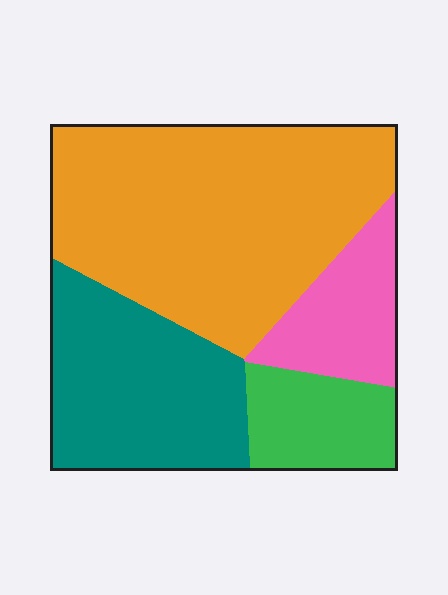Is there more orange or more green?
Orange.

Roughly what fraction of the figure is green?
Green takes up about one eighth (1/8) of the figure.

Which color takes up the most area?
Orange, at roughly 50%.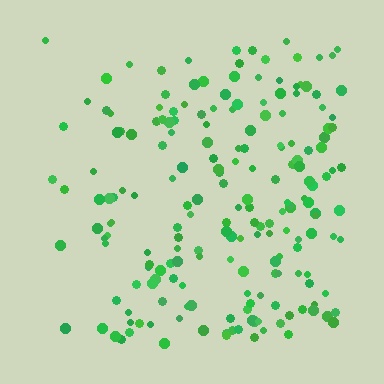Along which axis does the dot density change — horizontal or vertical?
Horizontal.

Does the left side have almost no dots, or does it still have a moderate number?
Still a moderate number, just noticeably fewer than the right.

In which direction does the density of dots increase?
From left to right, with the right side densest.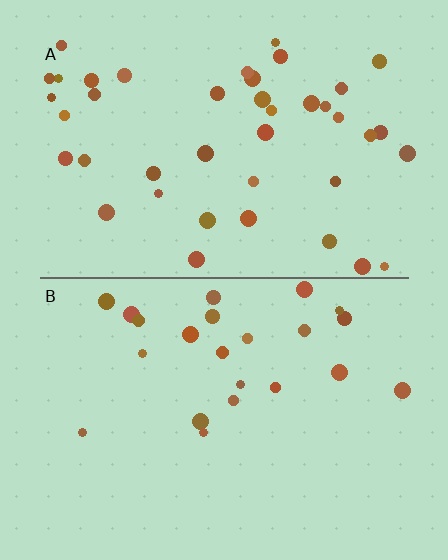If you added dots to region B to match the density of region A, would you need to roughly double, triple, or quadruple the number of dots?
Approximately double.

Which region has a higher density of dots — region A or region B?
A (the top).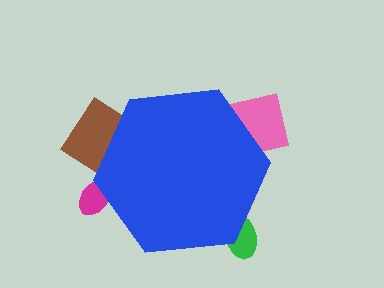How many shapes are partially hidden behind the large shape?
5 shapes are partially hidden.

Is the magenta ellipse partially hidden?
Yes, the magenta ellipse is partially hidden behind the blue hexagon.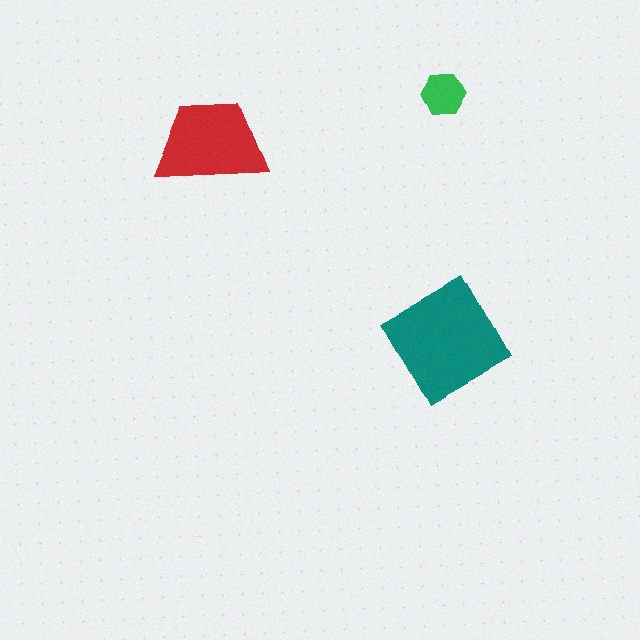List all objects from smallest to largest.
The green hexagon, the red trapezoid, the teal square.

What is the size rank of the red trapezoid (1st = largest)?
2nd.